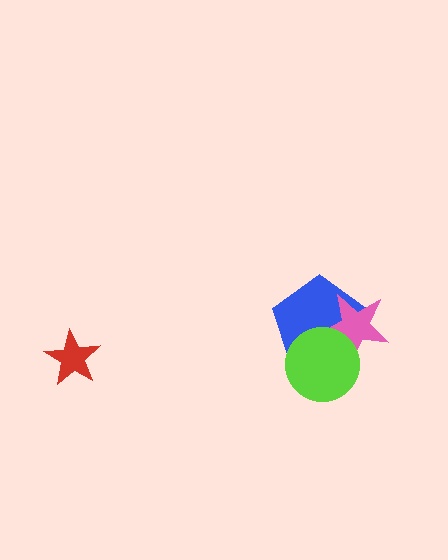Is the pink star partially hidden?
Yes, it is partially covered by another shape.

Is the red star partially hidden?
No, no other shape covers it.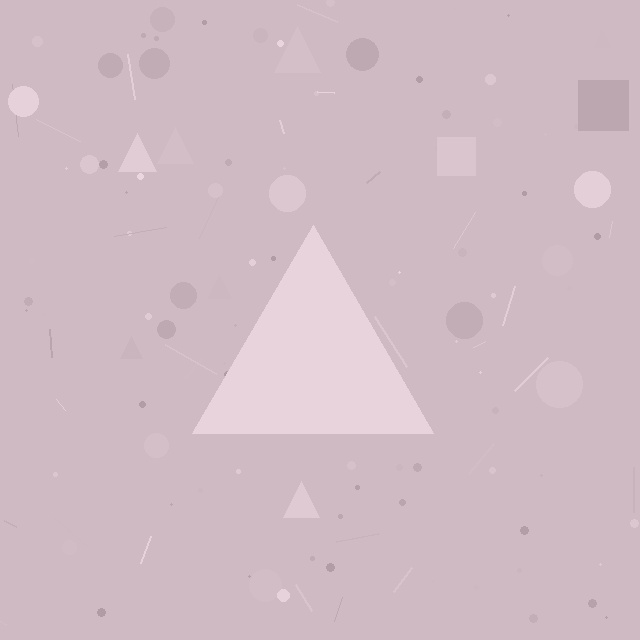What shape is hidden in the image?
A triangle is hidden in the image.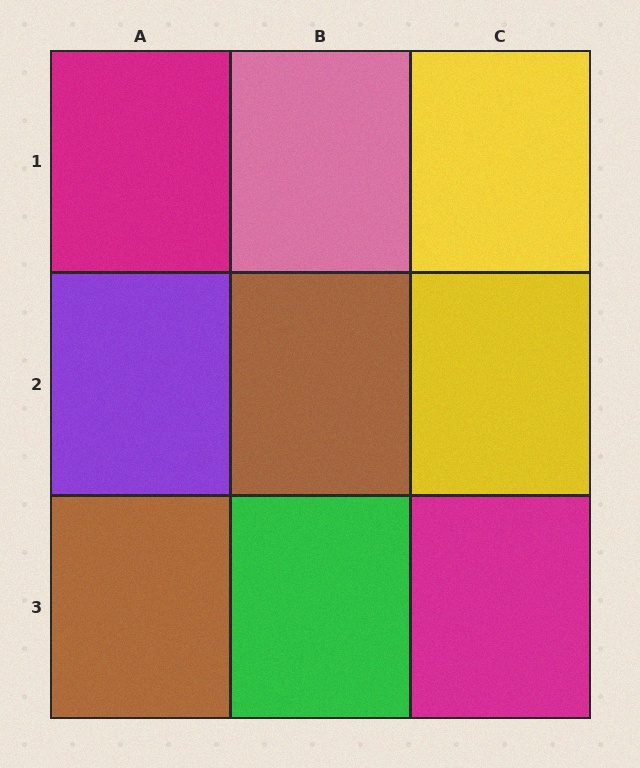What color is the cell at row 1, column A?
Magenta.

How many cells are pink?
1 cell is pink.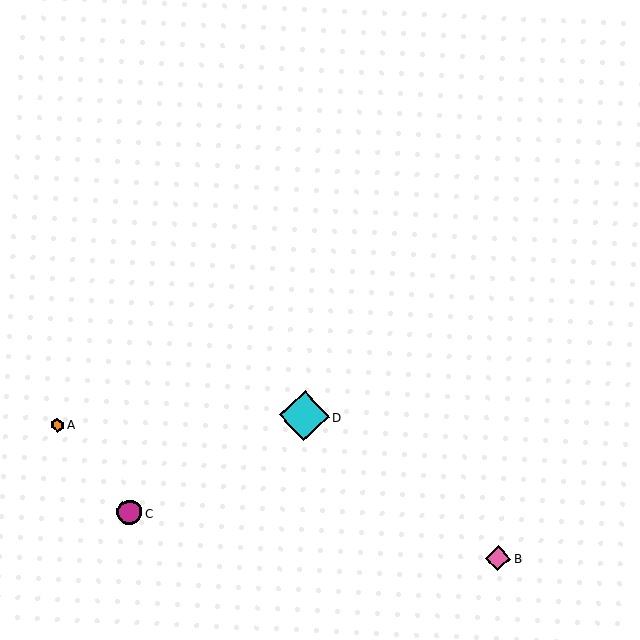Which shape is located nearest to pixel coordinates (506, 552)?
The pink diamond (labeled B) at (498, 558) is nearest to that location.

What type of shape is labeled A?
Shape A is an orange hexagon.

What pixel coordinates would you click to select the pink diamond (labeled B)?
Click at (498, 558) to select the pink diamond B.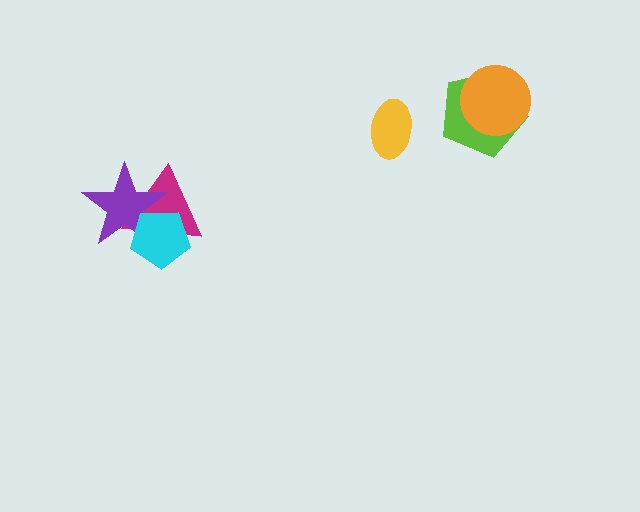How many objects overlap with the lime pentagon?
1 object overlaps with the lime pentagon.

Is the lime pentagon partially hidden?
Yes, it is partially covered by another shape.